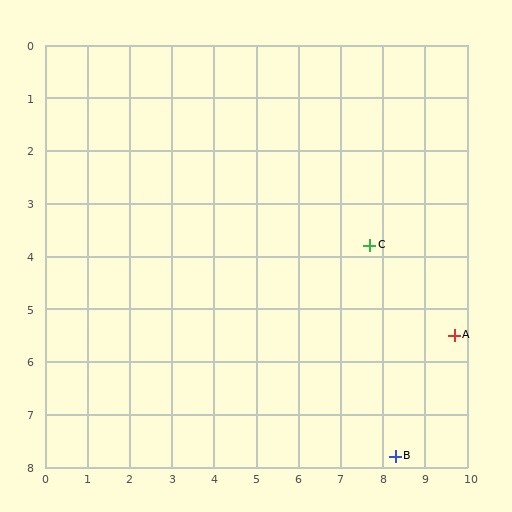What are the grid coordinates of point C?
Point C is at approximately (7.7, 3.8).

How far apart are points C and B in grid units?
Points C and B are about 4.0 grid units apart.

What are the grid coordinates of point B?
Point B is at approximately (8.3, 7.8).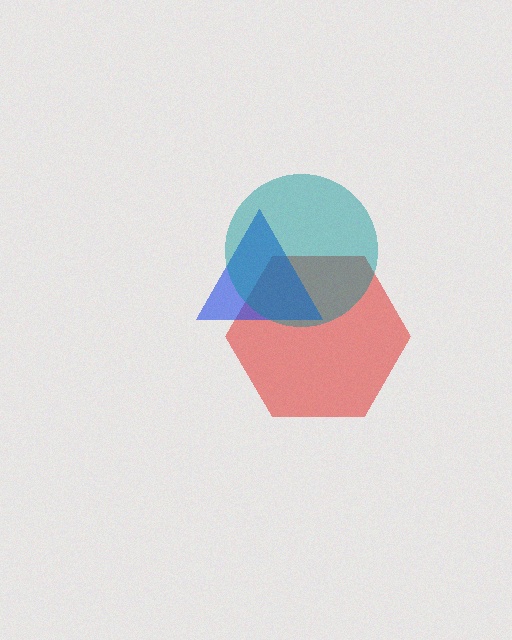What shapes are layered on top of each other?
The layered shapes are: a red hexagon, a blue triangle, a teal circle.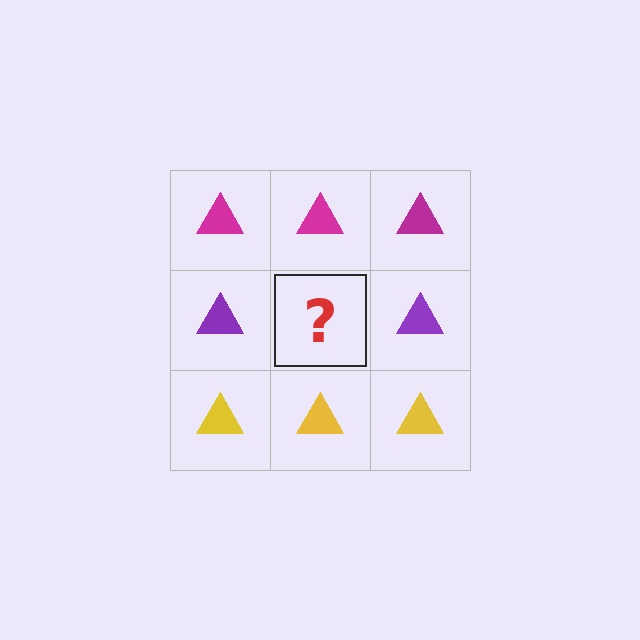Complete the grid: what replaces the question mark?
The question mark should be replaced with a purple triangle.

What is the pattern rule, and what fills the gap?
The rule is that each row has a consistent color. The gap should be filled with a purple triangle.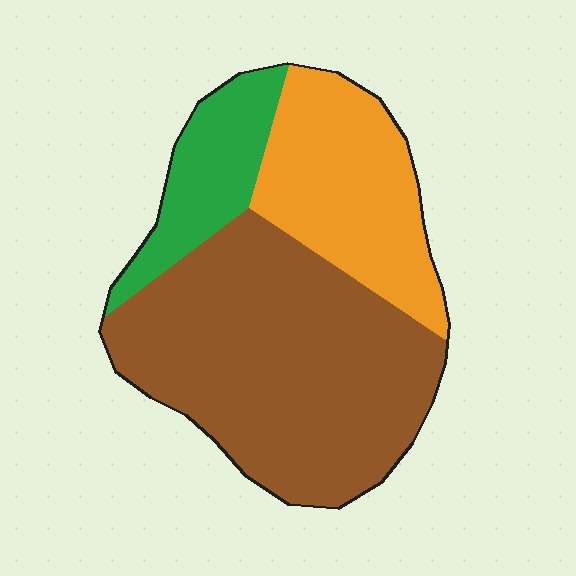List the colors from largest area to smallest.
From largest to smallest: brown, orange, green.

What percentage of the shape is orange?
Orange covers around 25% of the shape.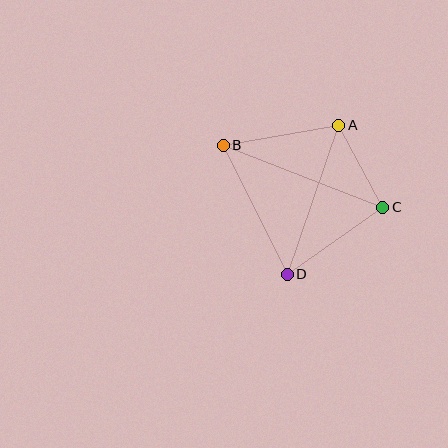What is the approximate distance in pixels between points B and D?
The distance between B and D is approximately 144 pixels.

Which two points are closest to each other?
Points A and C are closest to each other.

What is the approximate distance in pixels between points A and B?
The distance between A and B is approximately 117 pixels.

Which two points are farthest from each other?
Points B and C are farthest from each other.